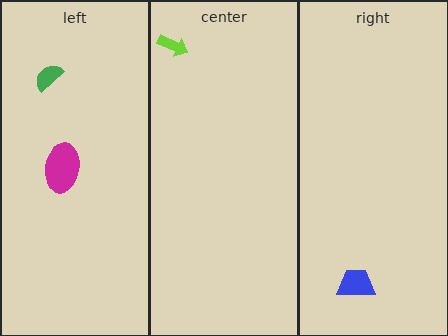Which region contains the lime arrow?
The center region.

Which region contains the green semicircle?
The left region.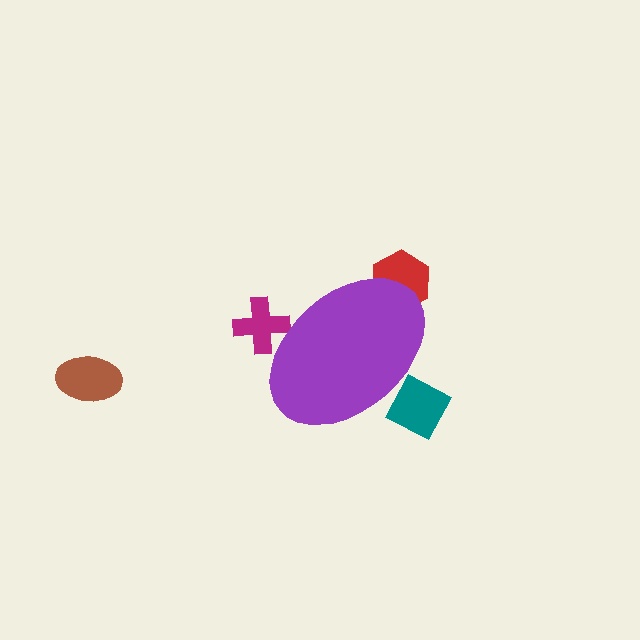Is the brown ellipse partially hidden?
No, the brown ellipse is fully visible.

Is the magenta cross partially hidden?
Yes, the magenta cross is partially hidden behind the purple ellipse.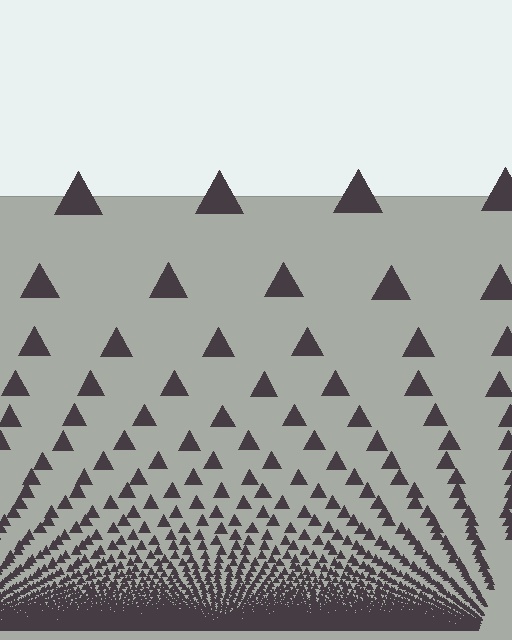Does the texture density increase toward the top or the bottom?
Density increases toward the bottom.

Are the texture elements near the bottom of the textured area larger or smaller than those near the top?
Smaller. The gradient is inverted — elements near the bottom are smaller and denser.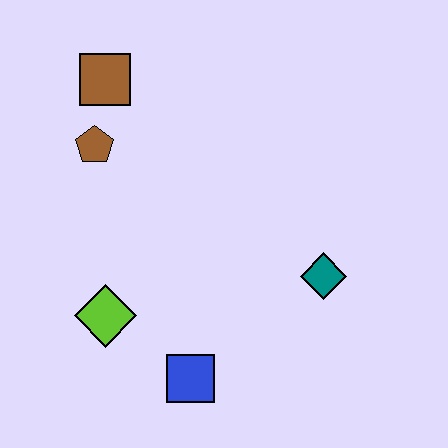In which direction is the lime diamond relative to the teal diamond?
The lime diamond is to the left of the teal diamond.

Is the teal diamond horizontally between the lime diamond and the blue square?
No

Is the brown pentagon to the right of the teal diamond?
No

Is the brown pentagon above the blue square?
Yes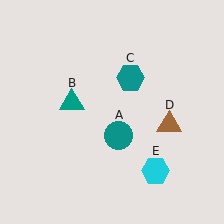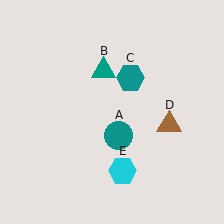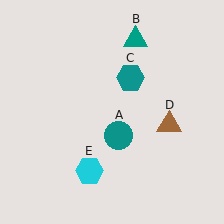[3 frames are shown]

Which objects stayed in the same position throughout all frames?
Teal circle (object A) and teal hexagon (object C) and brown triangle (object D) remained stationary.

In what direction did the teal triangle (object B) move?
The teal triangle (object B) moved up and to the right.